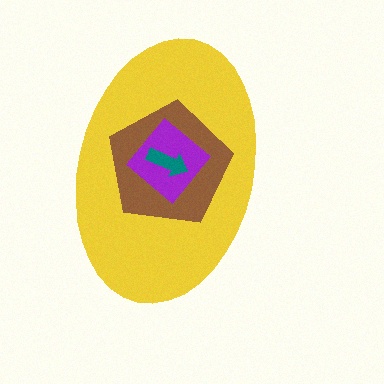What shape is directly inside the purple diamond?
The teal arrow.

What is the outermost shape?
The yellow ellipse.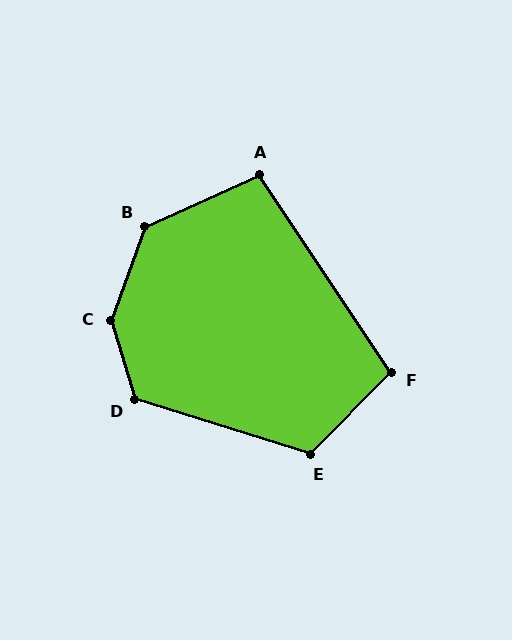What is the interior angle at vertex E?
Approximately 117 degrees (obtuse).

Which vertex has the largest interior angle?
C, at approximately 144 degrees.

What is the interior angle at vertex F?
Approximately 102 degrees (obtuse).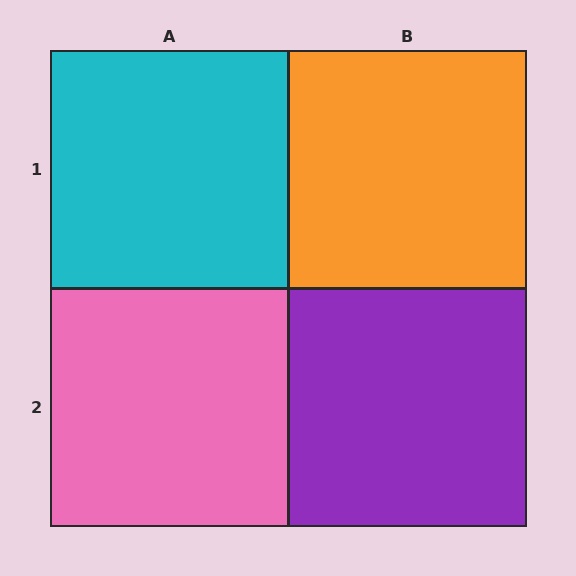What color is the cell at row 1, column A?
Cyan.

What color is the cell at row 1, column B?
Orange.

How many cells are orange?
1 cell is orange.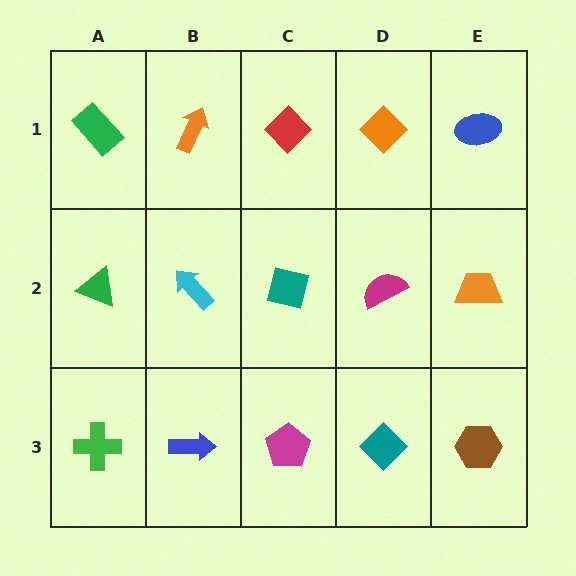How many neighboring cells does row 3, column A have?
2.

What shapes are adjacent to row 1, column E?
An orange trapezoid (row 2, column E), an orange diamond (row 1, column D).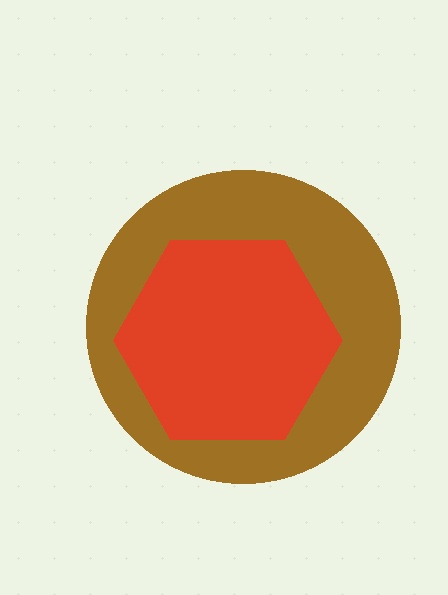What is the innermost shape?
The red hexagon.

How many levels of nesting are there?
2.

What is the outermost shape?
The brown circle.